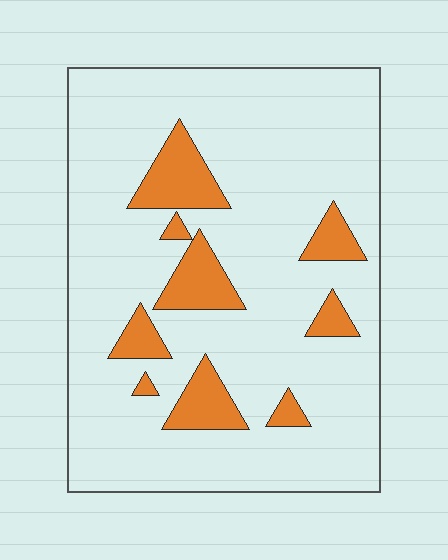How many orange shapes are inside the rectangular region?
9.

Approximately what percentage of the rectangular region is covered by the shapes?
Approximately 15%.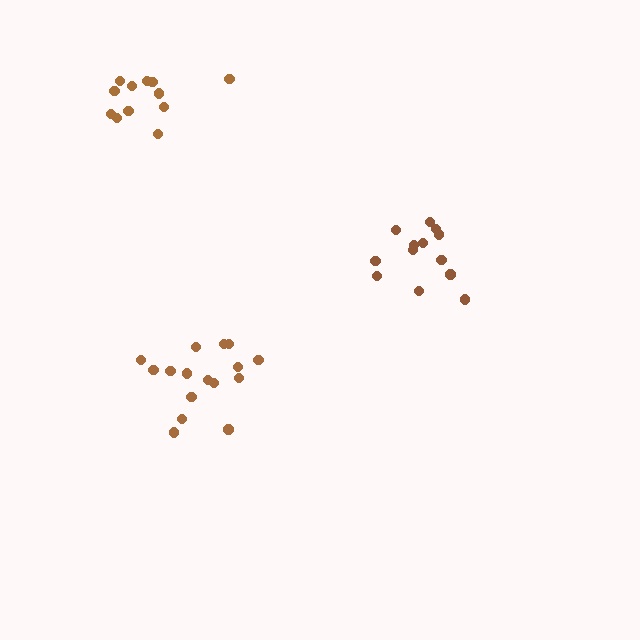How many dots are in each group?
Group 1: 13 dots, Group 2: 12 dots, Group 3: 16 dots (41 total).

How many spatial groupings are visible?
There are 3 spatial groupings.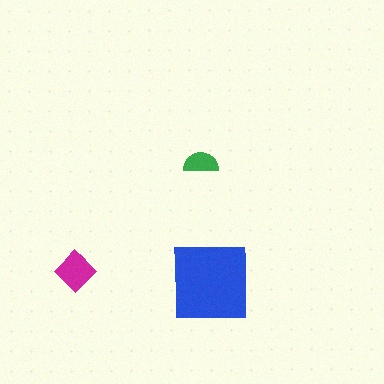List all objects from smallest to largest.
The green semicircle, the magenta diamond, the blue square.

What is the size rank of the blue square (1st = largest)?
1st.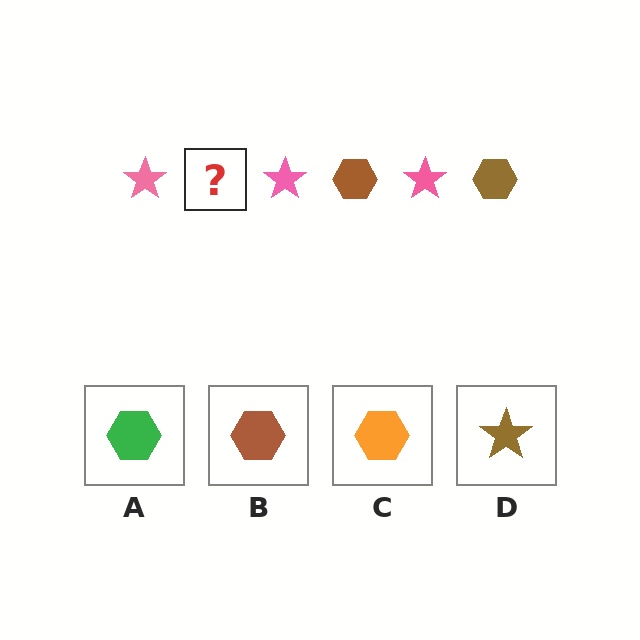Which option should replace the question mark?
Option B.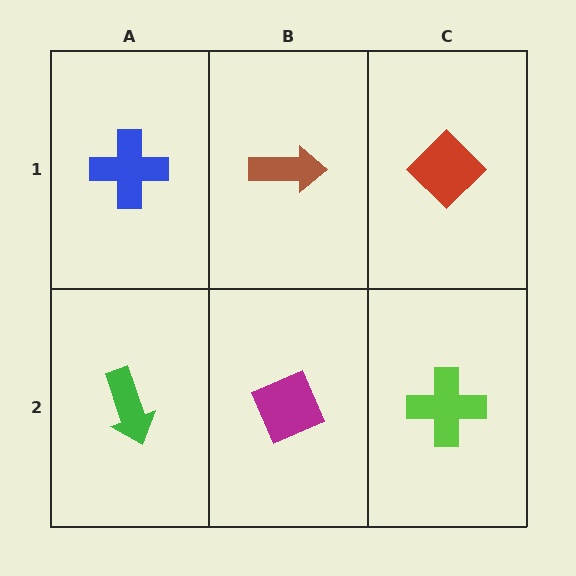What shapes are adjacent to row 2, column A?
A blue cross (row 1, column A), a magenta diamond (row 2, column B).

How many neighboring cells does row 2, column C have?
2.